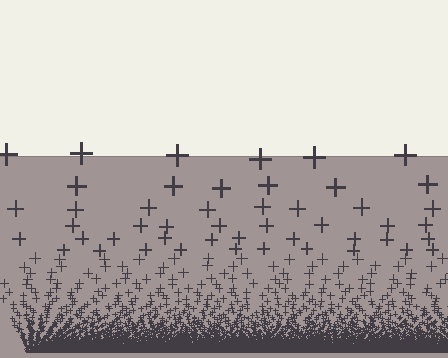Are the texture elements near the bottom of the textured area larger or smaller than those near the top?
Smaller. The gradient is inverted — elements near the bottom are smaller and denser.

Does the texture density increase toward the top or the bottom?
Density increases toward the bottom.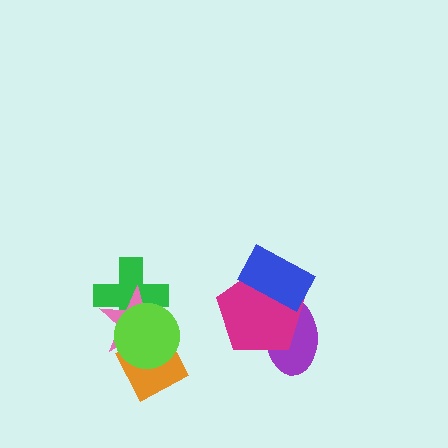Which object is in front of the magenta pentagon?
The blue rectangle is in front of the magenta pentagon.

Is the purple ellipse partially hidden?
Yes, it is partially covered by another shape.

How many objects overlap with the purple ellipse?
2 objects overlap with the purple ellipse.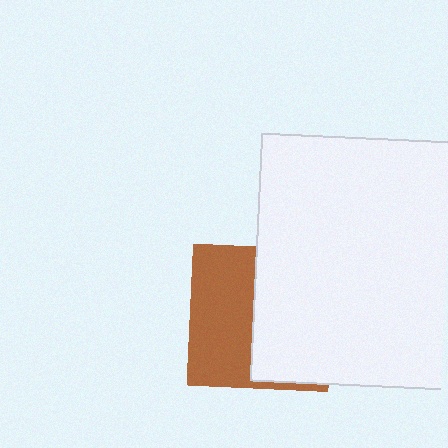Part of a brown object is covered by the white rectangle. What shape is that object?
It is a square.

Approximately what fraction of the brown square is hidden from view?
Roughly 52% of the brown square is hidden behind the white rectangle.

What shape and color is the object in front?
The object in front is a white rectangle.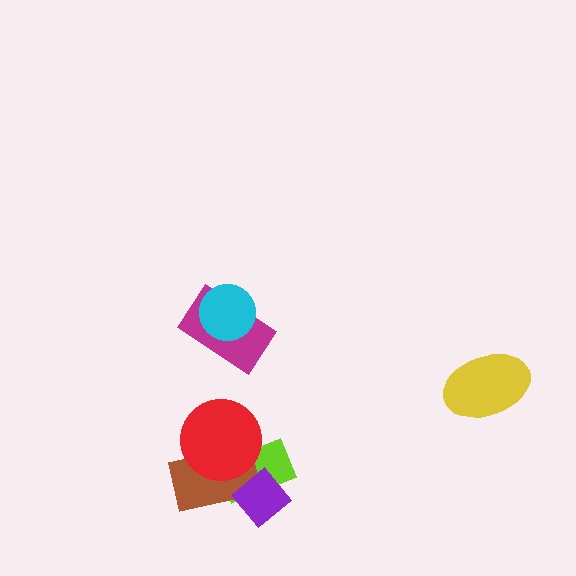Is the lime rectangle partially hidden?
Yes, it is partially covered by another shape.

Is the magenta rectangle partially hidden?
Yes, it is partially covered by another shape.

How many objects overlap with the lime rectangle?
3 objects overlap with the lime rectangle.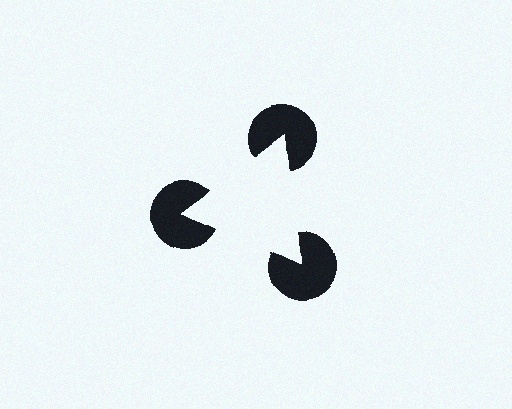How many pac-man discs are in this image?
There are 3 — one at each vertex of the illusory triangle.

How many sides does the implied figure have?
3 sides.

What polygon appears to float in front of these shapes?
An illusory triangle — its edges are inferred from the aligned wedge cuts in the pac-man discs, not physically drawn.